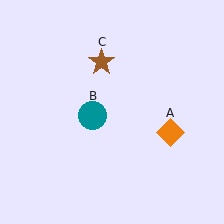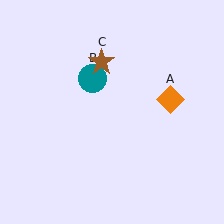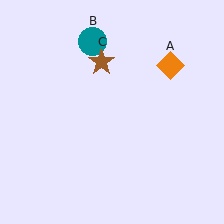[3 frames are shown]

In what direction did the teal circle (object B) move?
The teal circle (object B) moved up.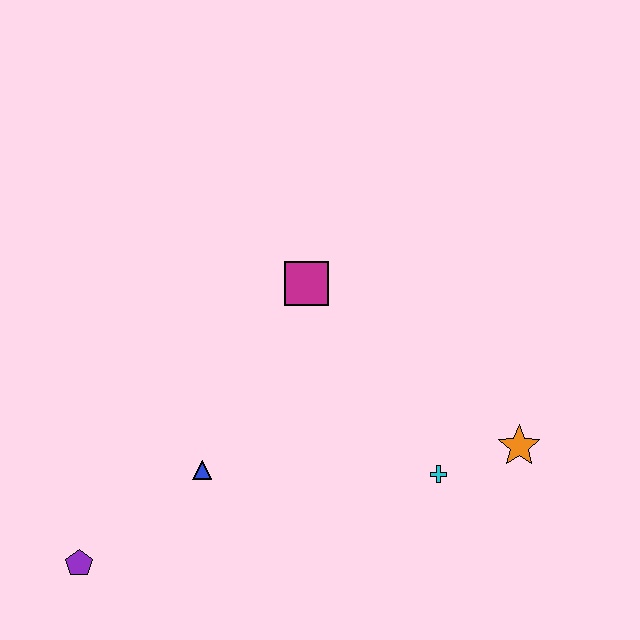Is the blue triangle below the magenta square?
Yes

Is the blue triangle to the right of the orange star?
No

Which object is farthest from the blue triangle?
The orange star is farthest from the blue triangle.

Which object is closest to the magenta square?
The blue triangle is closest to the magenta square.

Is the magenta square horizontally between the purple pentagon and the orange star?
Yes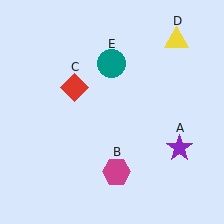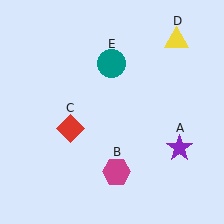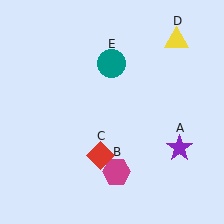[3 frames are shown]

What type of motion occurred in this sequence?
The red diamond (object C) rotated counterclockwise around the center of the scene.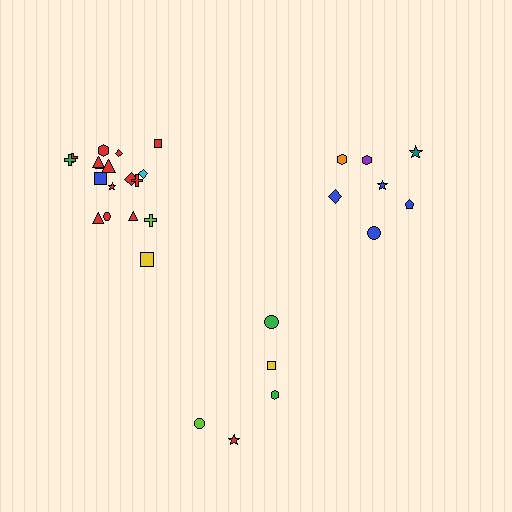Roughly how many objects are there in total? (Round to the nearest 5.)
Roughly 30 objects in total.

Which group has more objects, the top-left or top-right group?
The top-left group.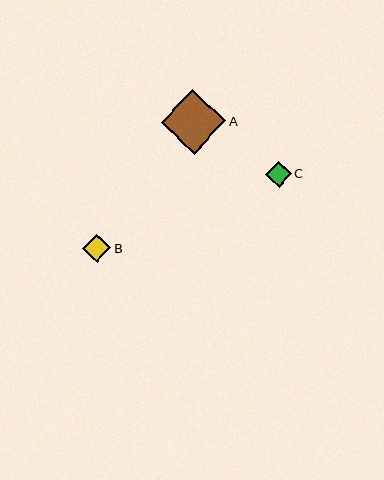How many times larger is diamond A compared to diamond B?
Diamond A is approximately 2.3 times the size of diamond B.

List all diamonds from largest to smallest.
From largest to smallest: A, B, C.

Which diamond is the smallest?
Diamond C is the smallest with a size of approximately 26 pixels.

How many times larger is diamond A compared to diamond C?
Diamond A is approximately 2.5 times the size of diamond C.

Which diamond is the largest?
Diamond A is the largest with a size of approximately 65 pixels.